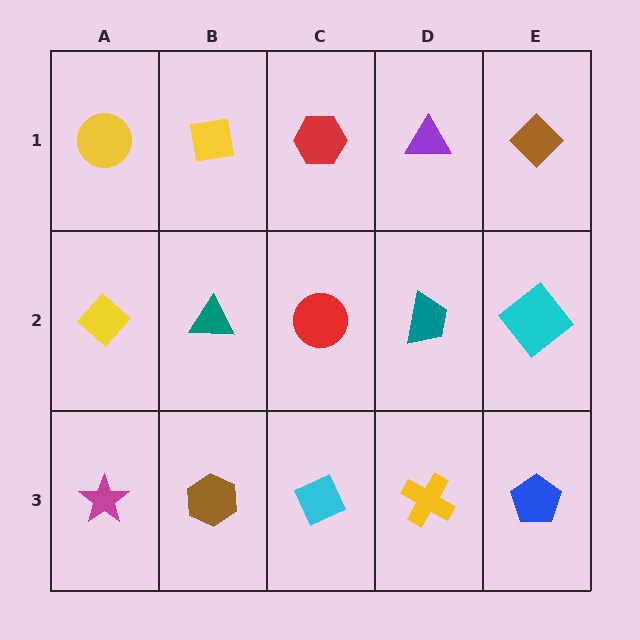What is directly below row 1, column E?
A cyan diamond.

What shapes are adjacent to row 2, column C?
A red hexagon (row 1, column C), a cyan diamond (row 3, column C), a teal triangle (row 2, column B), a teal trapezoid (row 2, column D).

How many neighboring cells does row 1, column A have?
2.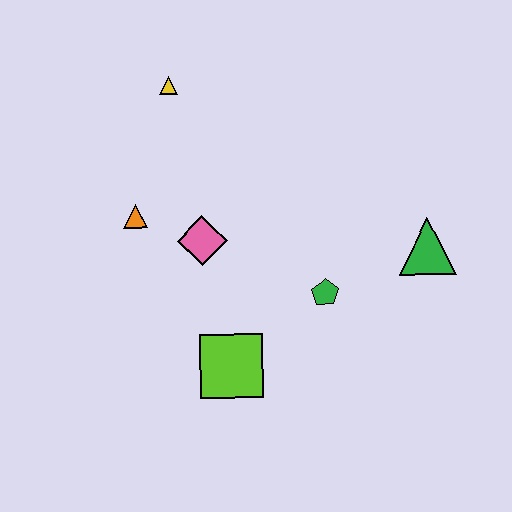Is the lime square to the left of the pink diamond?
No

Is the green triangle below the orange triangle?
Yes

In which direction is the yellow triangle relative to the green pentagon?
The yellow triangle is above the green pentagon.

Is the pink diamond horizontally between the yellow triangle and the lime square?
Yes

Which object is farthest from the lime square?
The yellow triangle is farthest from the lime square.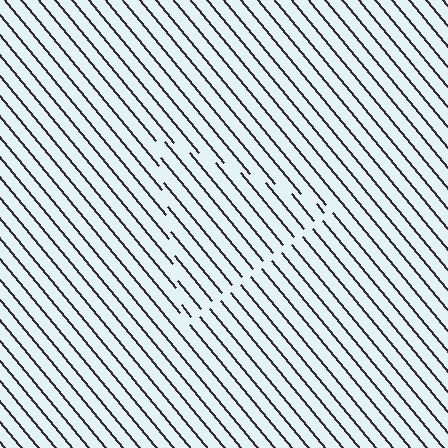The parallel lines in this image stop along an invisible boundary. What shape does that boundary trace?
An illusory triangle. The interior of the shape contains the same grating, shifted by half a period — the contour is defined by the phase discontinuity where line-ends from the inner and outer gratings abut.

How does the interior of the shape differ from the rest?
The interior of the shape contains the same grating, shifted by half a period — the contour is defined by the phase discontinuity where line-ends from the inner and outer gratings abut.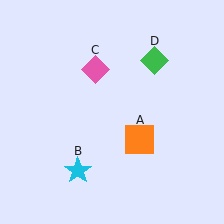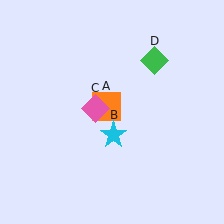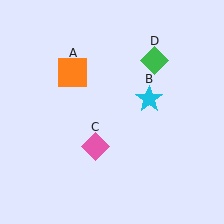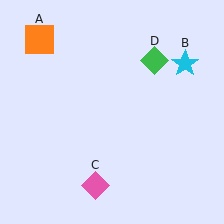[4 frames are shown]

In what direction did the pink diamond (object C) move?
The pink diamond (object C) moved down.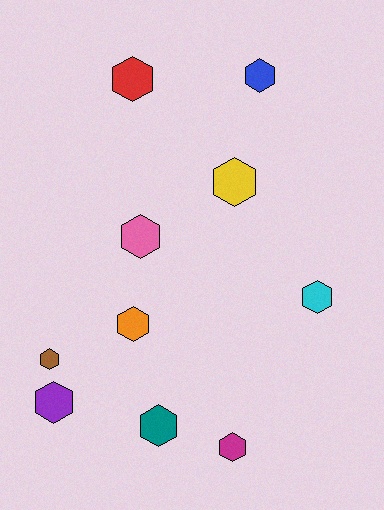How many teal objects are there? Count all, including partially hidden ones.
There is 1 teal object.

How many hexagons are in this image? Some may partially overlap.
There are 10 hexagons.